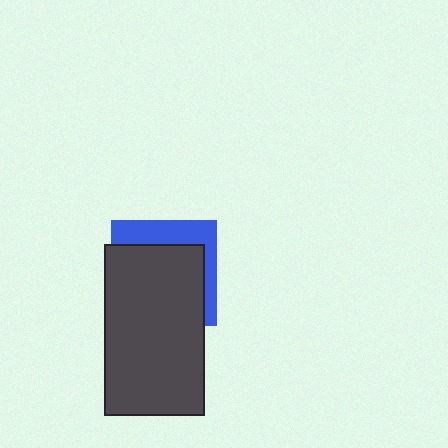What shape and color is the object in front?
The object in front is a dark gray rectangle.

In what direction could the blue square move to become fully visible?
The blue square could move toward the upper-right. That would shift it out from behind the dark gray rectangle entirely.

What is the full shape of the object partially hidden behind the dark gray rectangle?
The partially hidden object is a blue square.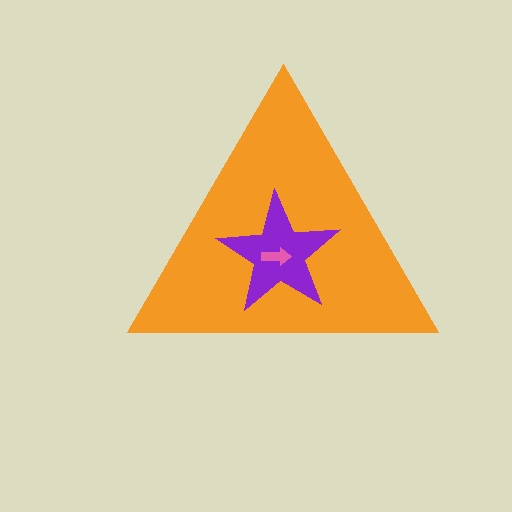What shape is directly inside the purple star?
The pink arrow.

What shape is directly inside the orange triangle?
The purple star.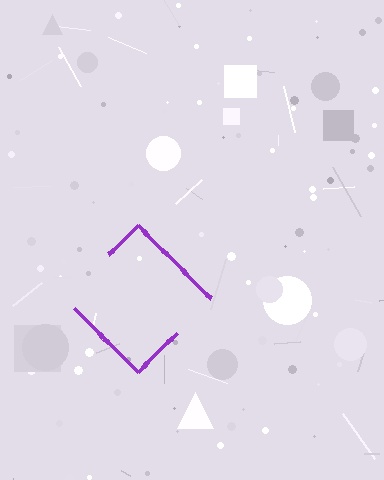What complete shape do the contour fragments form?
The contour fragments form a diamond.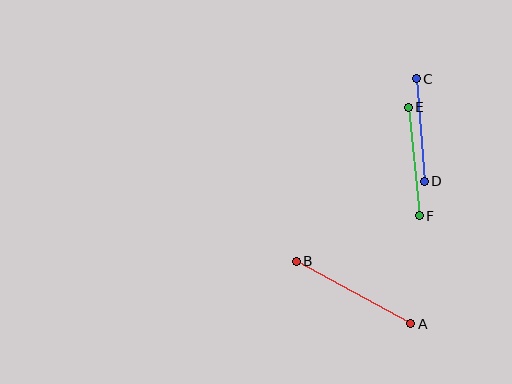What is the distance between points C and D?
The distance is approximately 103 pixels.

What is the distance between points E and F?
The distance is approximately 109 pixels.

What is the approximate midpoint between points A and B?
The midpoint is at approximately (354, 292) pixels.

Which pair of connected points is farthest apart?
Points A and B are farthest apart.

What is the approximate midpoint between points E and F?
The midpoint is at approximately (414, 161) pixels.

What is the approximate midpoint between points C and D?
The midpoint is at approximately (420, 130) pixels.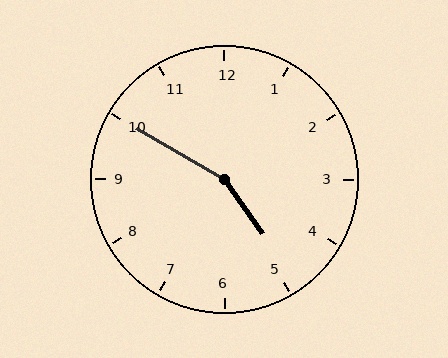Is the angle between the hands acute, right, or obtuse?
It is obtuse.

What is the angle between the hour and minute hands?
Approximately 155 degrees.